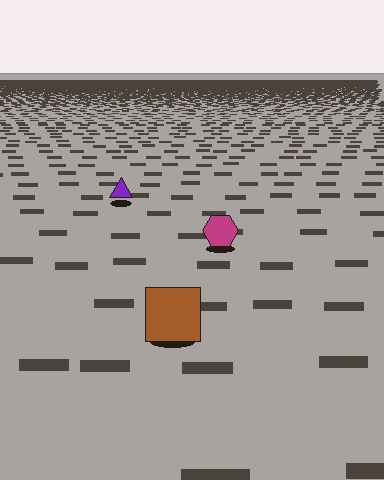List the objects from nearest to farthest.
From nearest to farthest: the brown square, the magenta hexagon, the purple triangle.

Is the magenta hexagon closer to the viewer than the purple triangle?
Yes. The magenta hexagon is closer — you can tell from the texture gradient: the ground texture is coarser near it.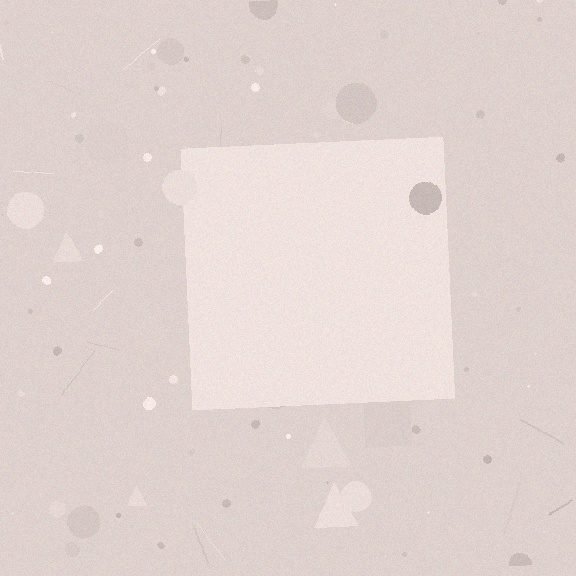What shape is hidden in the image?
A square is hidden in the image.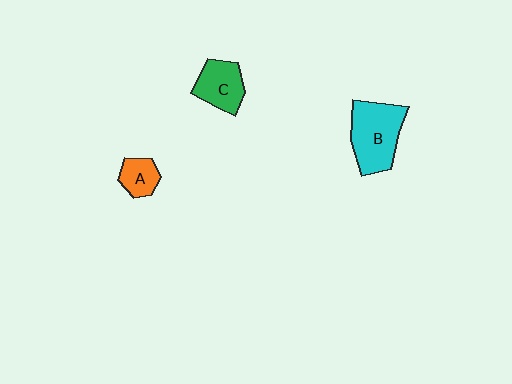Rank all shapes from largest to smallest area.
From largest to smallest: B (cyan), C (green), A (orange).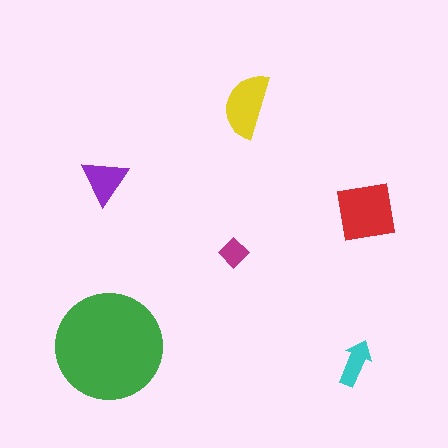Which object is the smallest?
The magenta diamond.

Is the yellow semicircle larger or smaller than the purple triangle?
Larger.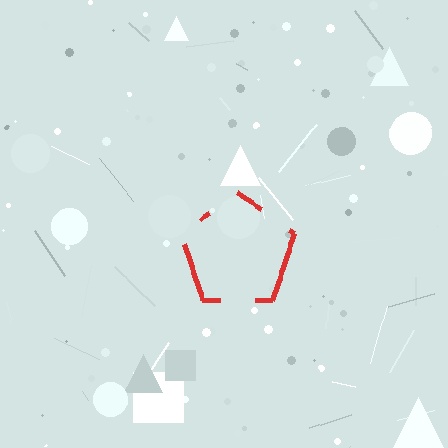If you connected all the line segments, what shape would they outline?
They would outline a pentagon.